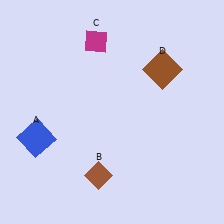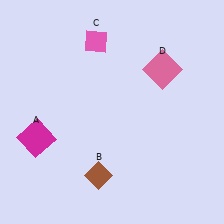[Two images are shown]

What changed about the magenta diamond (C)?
In Image 1, C is magenta. In Image 2, it changed to pink.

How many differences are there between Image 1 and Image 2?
There are 3 differences between the two images.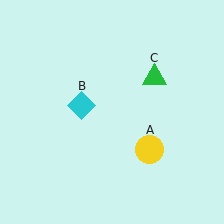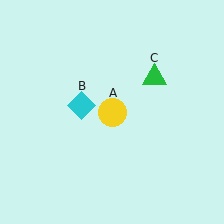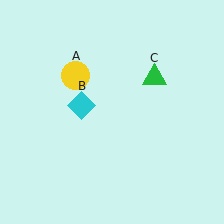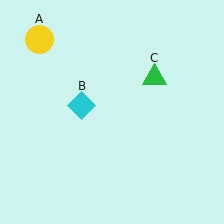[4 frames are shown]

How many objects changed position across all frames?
1 object changed position: yellow circle (object A).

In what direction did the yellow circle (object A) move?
The yellow circle (object A) moved up and to the left.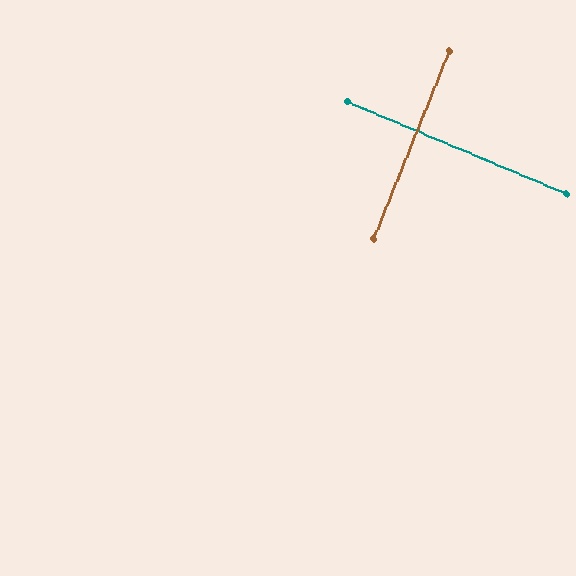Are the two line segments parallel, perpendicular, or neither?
Perpendicular — they meet at approximately 90°.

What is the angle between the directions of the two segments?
Approximately 90 degrees.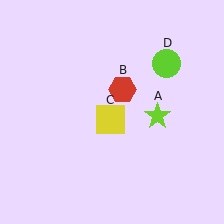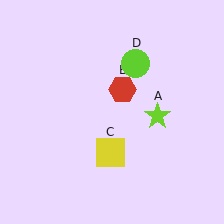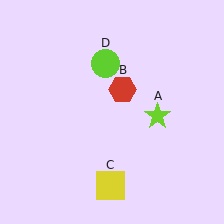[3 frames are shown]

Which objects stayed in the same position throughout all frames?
Lime star (object A) and red hexagon (object B) remained stationary.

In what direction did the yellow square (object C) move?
The yellow square (object C) moved down.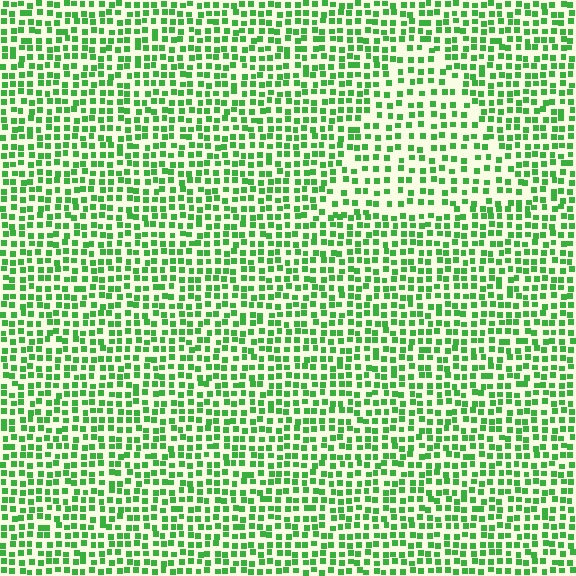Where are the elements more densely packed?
The elements are more densely packed outside the triangle boundary.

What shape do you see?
I see a triangle.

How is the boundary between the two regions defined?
The boundary is defined by a change in element density (approximately 1.5x ratio). All elements are the same color, size, and shape.